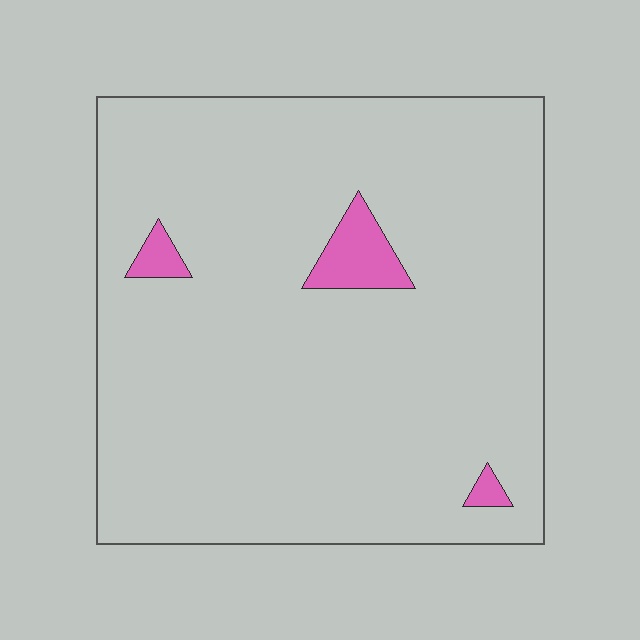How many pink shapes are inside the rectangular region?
3.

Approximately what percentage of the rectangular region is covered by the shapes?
Approximately 5%.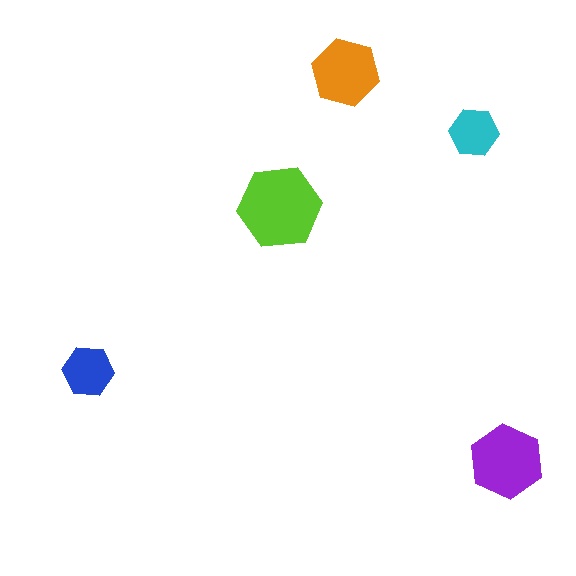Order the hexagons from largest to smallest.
the lime one, the purple one, the orange one, the blue one, the cyan one.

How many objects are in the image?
There are 5 objects in the image.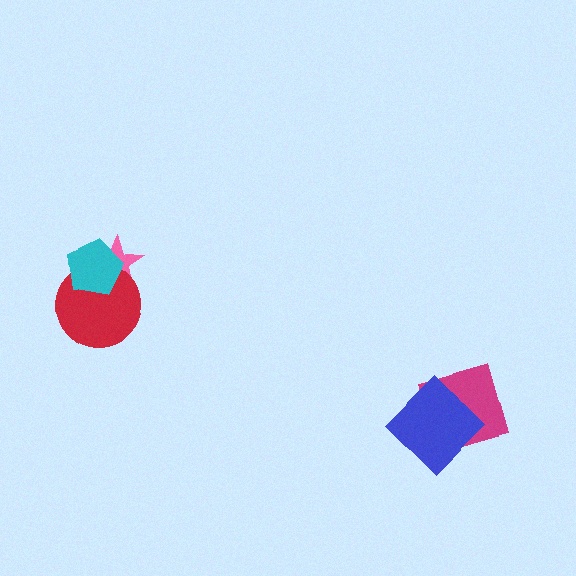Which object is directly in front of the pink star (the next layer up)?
The red circle is directly in front of the pink star.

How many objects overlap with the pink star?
2 objects overlap with the pink star.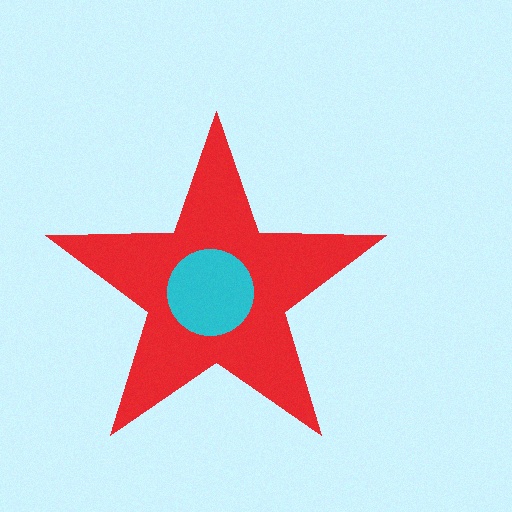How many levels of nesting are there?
2.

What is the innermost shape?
The cyan circle.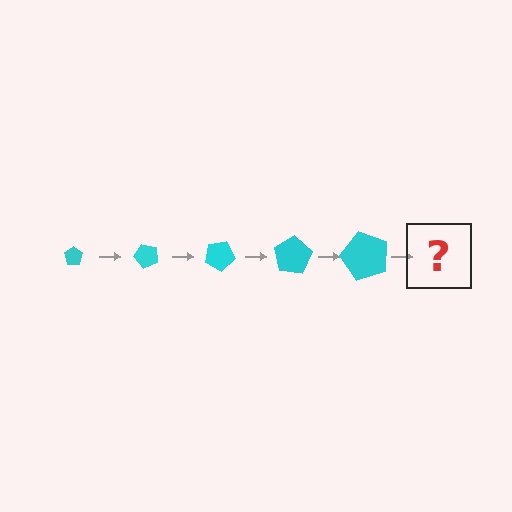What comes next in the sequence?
The next element should be a pentagon, larger than the previous one and rotated 250 degrees from the start.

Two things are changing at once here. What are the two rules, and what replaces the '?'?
The two rules are that the pentagon grows larger each step and it rotates 50 degrees each step. The '?' should be a pentagon, larger than the previous one and rotated 250 degrees from the start.